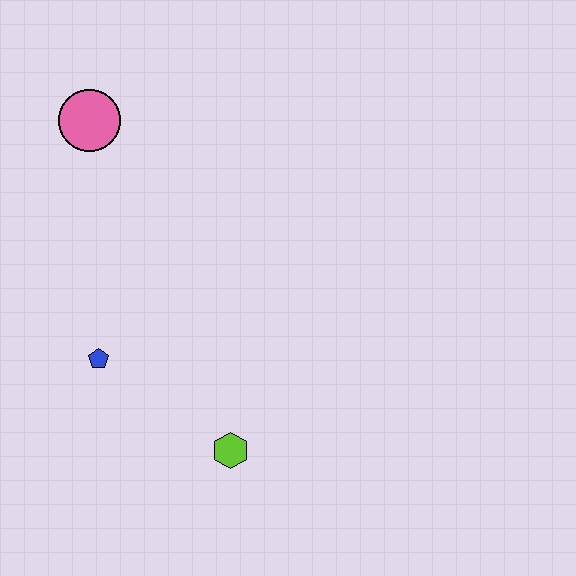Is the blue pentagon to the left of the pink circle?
No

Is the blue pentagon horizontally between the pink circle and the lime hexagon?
Yes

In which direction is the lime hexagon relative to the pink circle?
The lime hexagon is below the pink circle.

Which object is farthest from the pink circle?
The lime hexagon is farthest from the pink circle.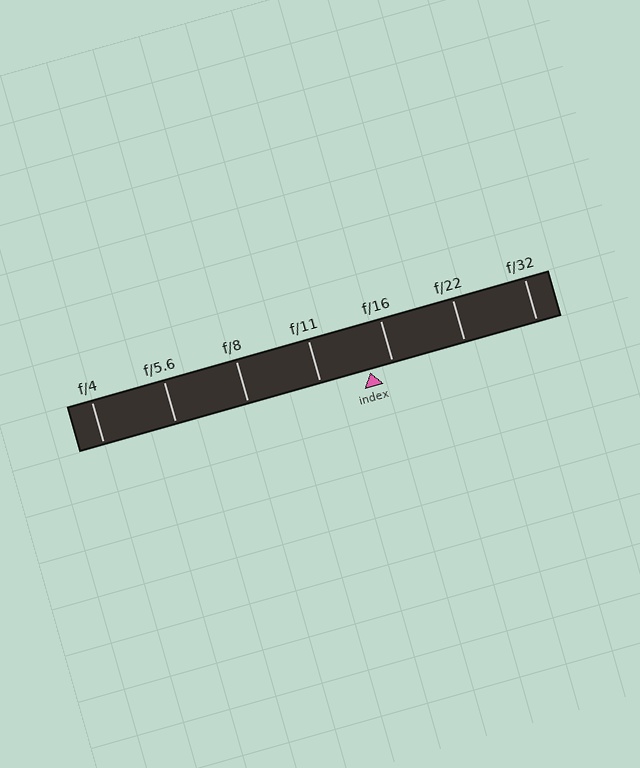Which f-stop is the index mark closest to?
The index mark is closest to f/16.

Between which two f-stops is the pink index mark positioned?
The index mark is between f/11 and f/16.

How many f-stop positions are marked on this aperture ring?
There are 7 f-stop positions marked.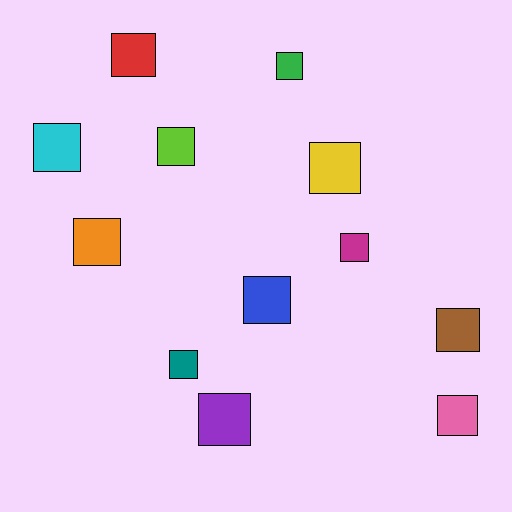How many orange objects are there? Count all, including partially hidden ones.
There is 1 orange object.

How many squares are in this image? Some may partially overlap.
There are 12 squares.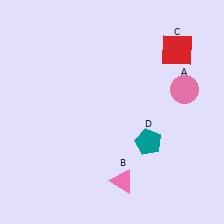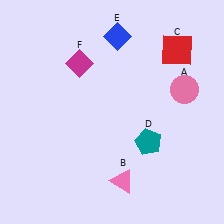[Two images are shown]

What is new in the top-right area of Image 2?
A blue diamond (E) was added in the top-right area of Image 2.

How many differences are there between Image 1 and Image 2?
There are 2 differences between the two images.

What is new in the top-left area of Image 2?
A magenta diamond (F) was added in the top-left area of Image 2.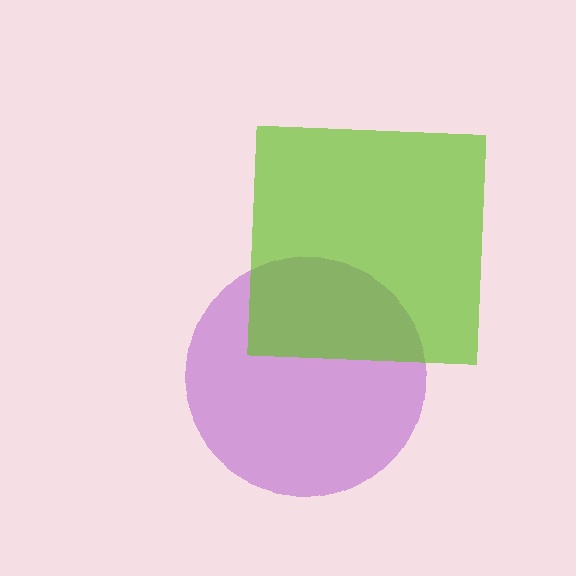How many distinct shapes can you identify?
There are 2 distinct shapes: a purple circle, a lime square.